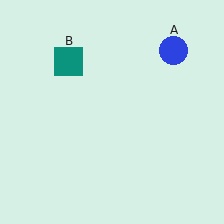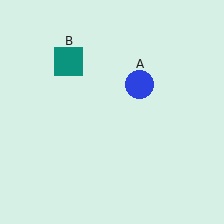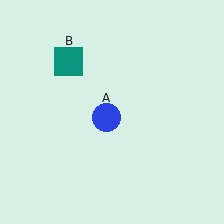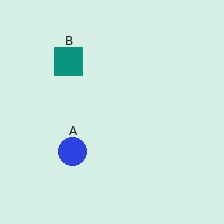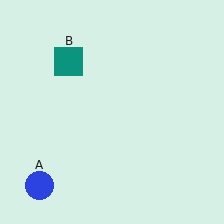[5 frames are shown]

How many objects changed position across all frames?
1 object changed position: blue circle (object A).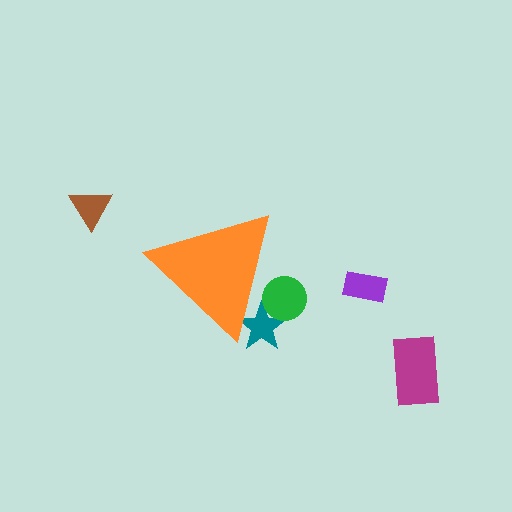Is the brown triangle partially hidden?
No, the brown triangle is fully visible.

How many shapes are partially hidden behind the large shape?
2 shapes are partially hidden.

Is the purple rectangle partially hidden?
No, the purple rectangle is fully visible.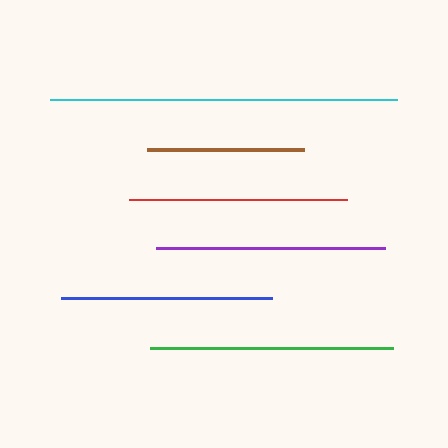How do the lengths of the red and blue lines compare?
The red and blue lines are approximately the same length.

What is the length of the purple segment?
The purple segment is approximately 229 pixels long.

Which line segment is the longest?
The cyan line is the longest at approximately 348 pixels.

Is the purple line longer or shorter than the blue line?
The purple line is longer than the blue line.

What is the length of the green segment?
The green segment is approximately 243 pixels long.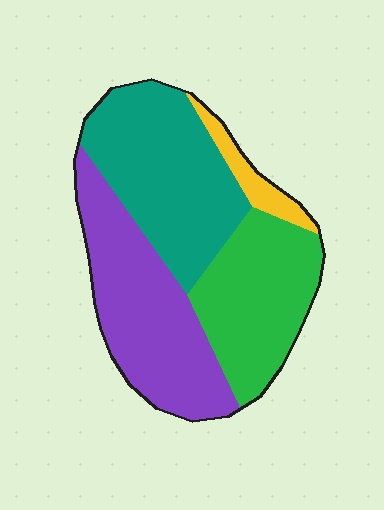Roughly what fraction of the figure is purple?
Purple covers 33% of the figure.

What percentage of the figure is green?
Green covers about 25% of the figure.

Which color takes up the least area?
Yellow, at roughly 5%.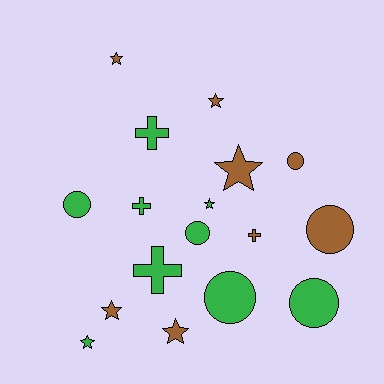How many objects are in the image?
There are 17 objects.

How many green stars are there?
There are 2 green stars.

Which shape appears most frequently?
Star, with 7 objects.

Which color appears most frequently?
Green, with 9 objects.